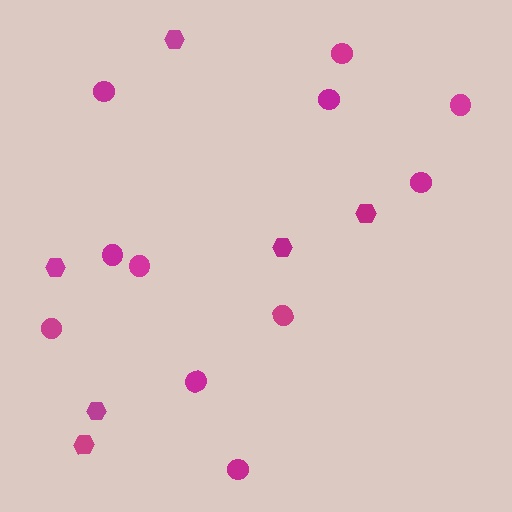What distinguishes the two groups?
There are 2 groups: one group of hexagons (6) and one group of circles (11).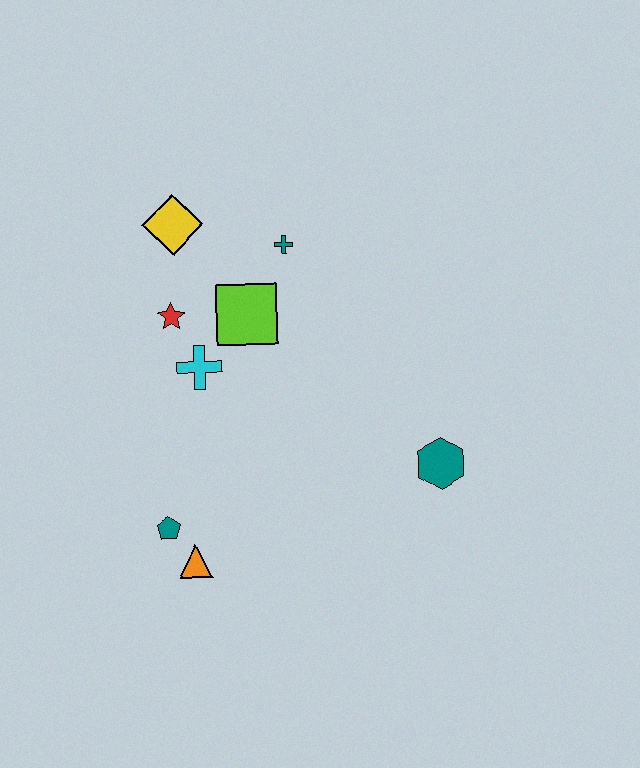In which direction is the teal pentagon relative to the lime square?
The teal pentagon is below the lime square.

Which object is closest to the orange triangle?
The teal pentagon is closest to the orange triangle.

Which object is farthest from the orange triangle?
The yellow diamond is farthest from the orange triangle.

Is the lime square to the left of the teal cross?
Yes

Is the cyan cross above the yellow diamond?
No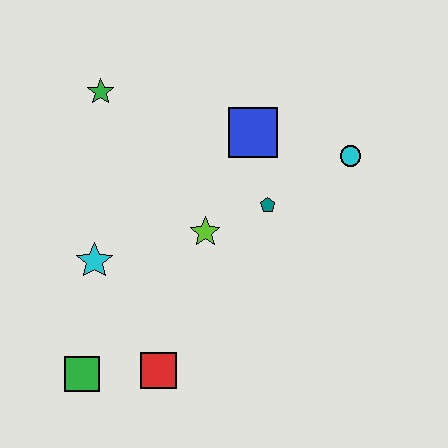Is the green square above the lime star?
No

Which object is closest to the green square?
The red square is closest to the green square.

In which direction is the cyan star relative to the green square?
The cyan star is above the green square.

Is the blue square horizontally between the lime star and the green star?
No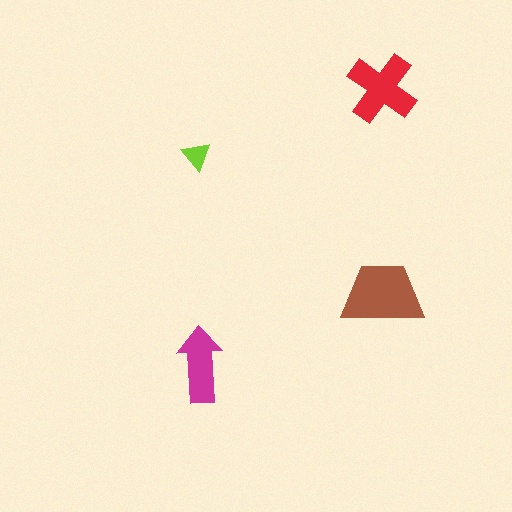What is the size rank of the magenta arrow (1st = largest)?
3rd.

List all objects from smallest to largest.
The lime triangle, the magenta arrow, the red cross, the brown trapezoid.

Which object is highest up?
The red cross is topmost.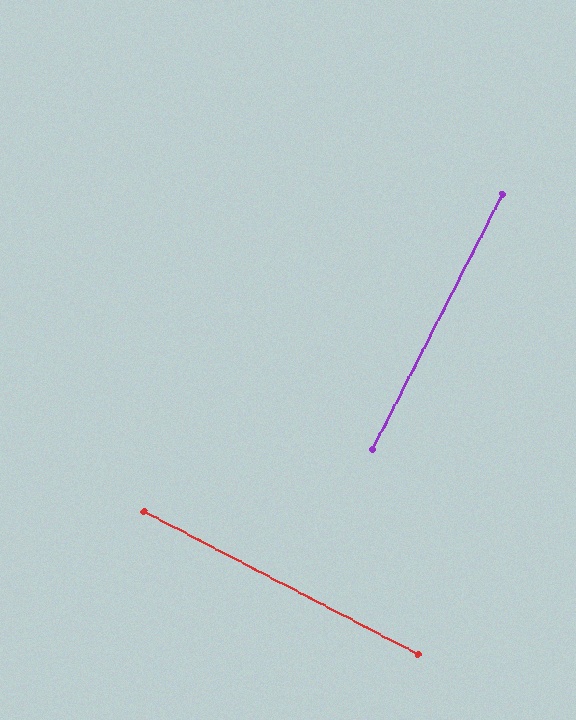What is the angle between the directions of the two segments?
Approximately 89 degrees.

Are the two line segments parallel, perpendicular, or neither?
Perpendicular — they meet at approximately 89°.